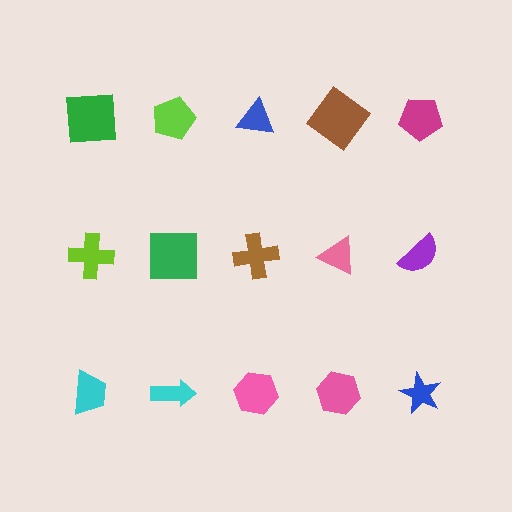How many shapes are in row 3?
5 shapes.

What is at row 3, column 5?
A blue star.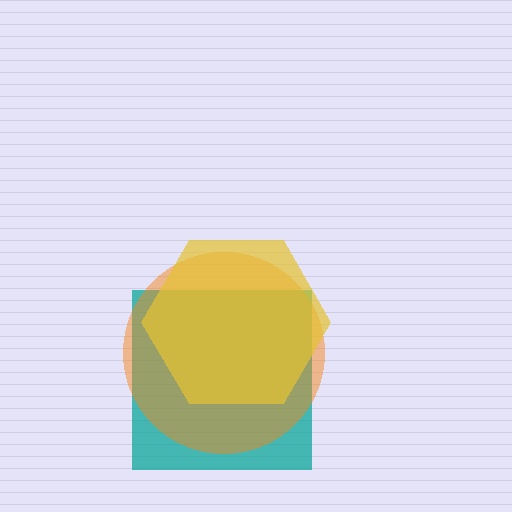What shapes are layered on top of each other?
The layered shapes are: a teal square, an orange circle, a yellow hexagon.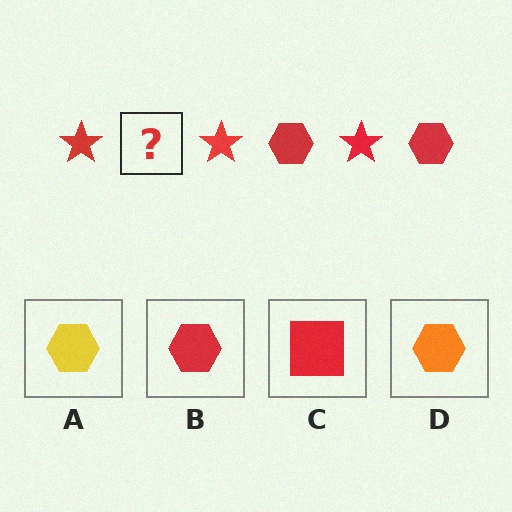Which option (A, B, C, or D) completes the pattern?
B.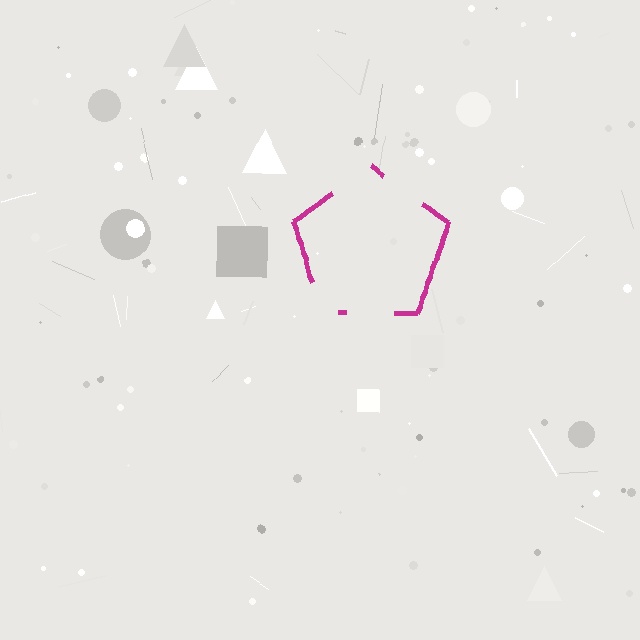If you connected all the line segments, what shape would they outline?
They would outline a pentagon.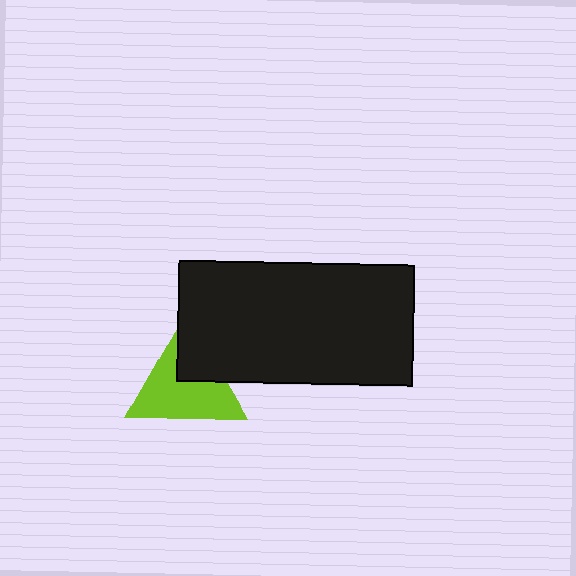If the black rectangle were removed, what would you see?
You would see the complete lime triangle.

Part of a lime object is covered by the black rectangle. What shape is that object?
It is a triangle.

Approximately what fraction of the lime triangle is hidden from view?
Roughly 31% of the lime triangle is hidden behind the black rectangle.